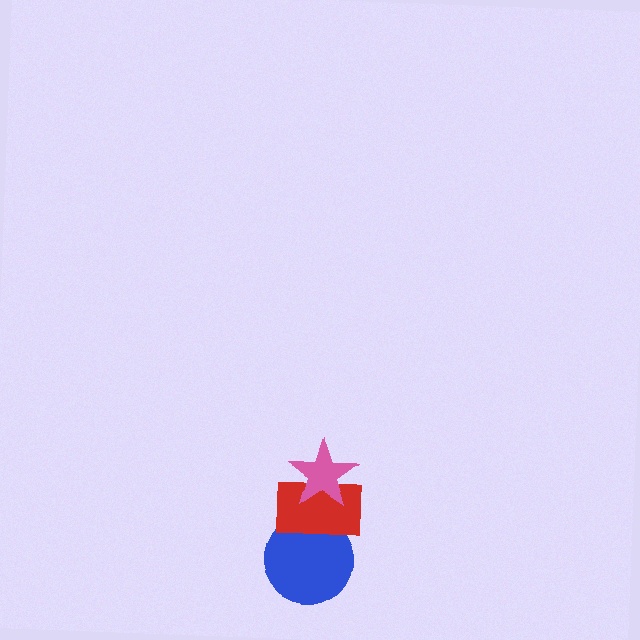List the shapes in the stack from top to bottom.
From top to bottom: the pink star, the red rectangle, the blue circle.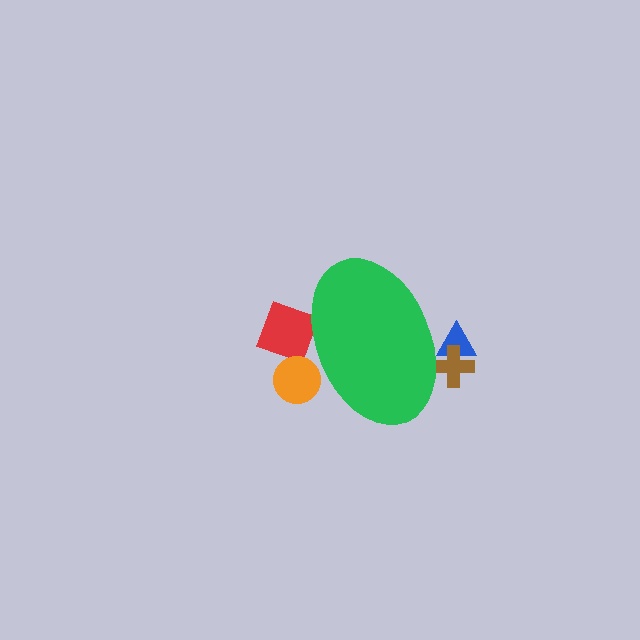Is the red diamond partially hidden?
Yes, the red diamond is partially hidden behind the green ellipse.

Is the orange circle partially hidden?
Yes, the orange circle is partially hidden behind the green ellipse.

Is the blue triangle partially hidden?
Yes, the blue triangle is partially hidden behind the green ellipse.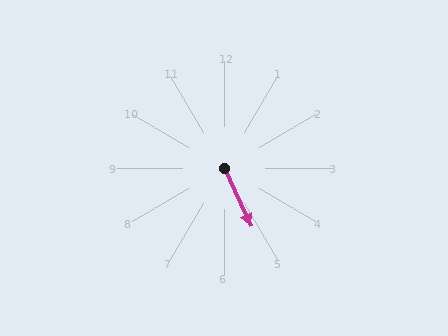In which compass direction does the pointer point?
Southeast.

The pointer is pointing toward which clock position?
Roughly 5 o'clock.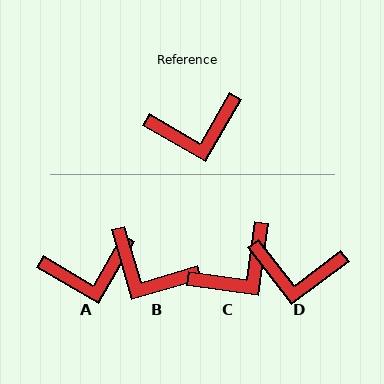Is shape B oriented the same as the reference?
No, it is off by about 44 degrees.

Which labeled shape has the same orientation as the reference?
A.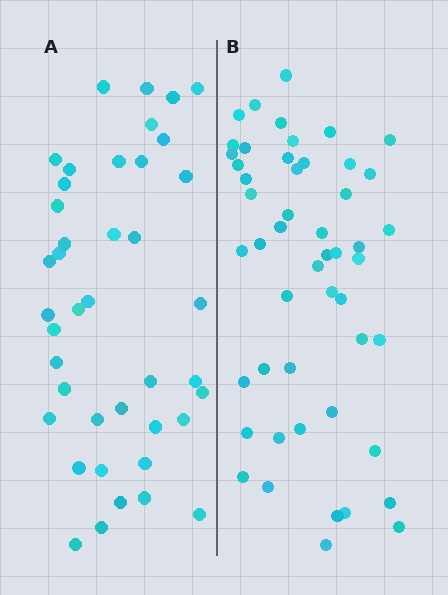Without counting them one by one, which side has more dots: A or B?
Region B (the right region) has more dots.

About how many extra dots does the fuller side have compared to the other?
Region B has roughly 8 or so more dots than region A.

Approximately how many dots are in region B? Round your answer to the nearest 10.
About 50 dots.